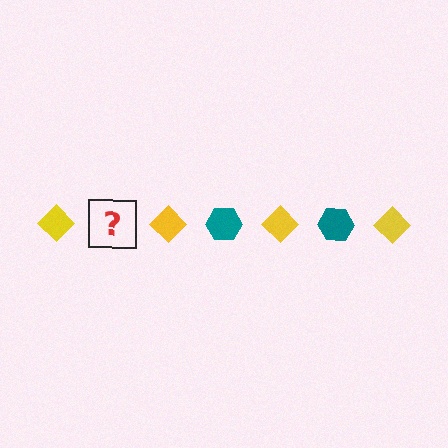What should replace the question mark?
The question mark should be replaced with a teal hexagon.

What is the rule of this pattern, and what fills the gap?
The rule is that the pattern alternates between yellow diamond and teal hexagon. The gap should be filled with a teal hexagon.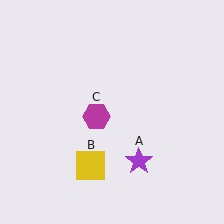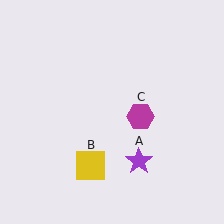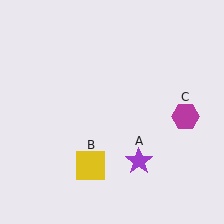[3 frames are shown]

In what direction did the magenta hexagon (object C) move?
The magenta hexagon (object C) moved right.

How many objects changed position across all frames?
1 object changed position: magenta hexagon (object C).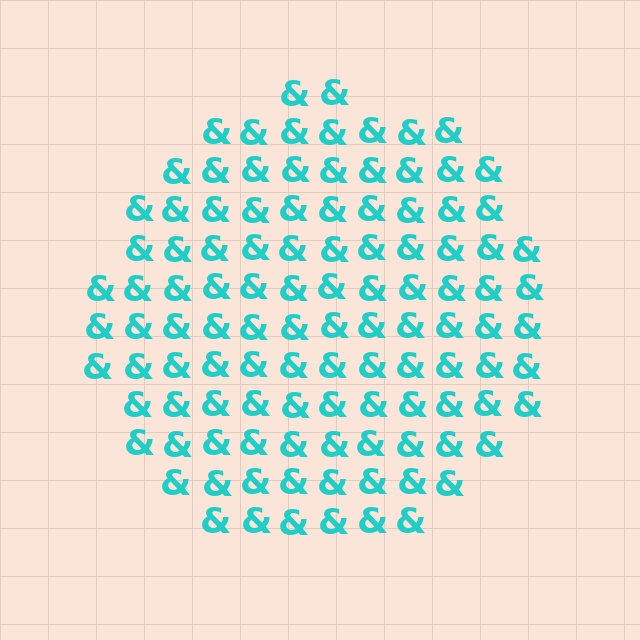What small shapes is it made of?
It is made of small ampersands.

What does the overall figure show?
The overall figure shows a circle.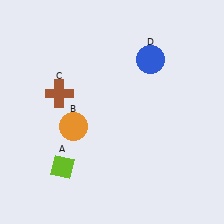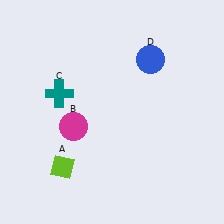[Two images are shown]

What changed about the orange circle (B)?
In Image 1, B is orange. In Image 2, it changed to magenta.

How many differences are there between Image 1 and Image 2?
There are 2 differences between the two images.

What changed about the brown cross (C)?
In Image 1, C is brown. In Image 2, it changed to teal.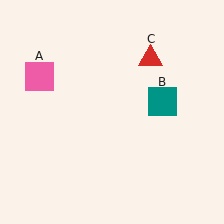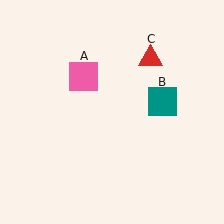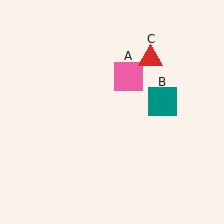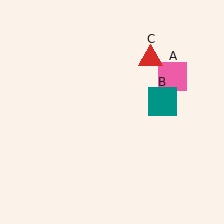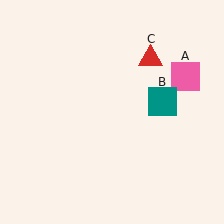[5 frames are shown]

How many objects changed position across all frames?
1 object changed position: pink square (object A).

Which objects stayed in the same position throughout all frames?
Teal square (object B) and red triangle (object C) remained stationary.